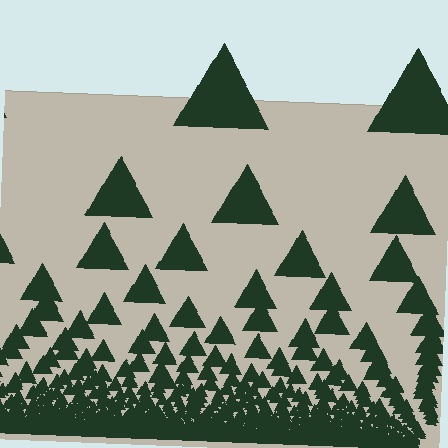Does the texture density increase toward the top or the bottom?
Density increases toward the bottom.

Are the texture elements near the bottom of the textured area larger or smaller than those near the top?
Smaller. The gradient is inverted — elements near the bottom are smaller and denser.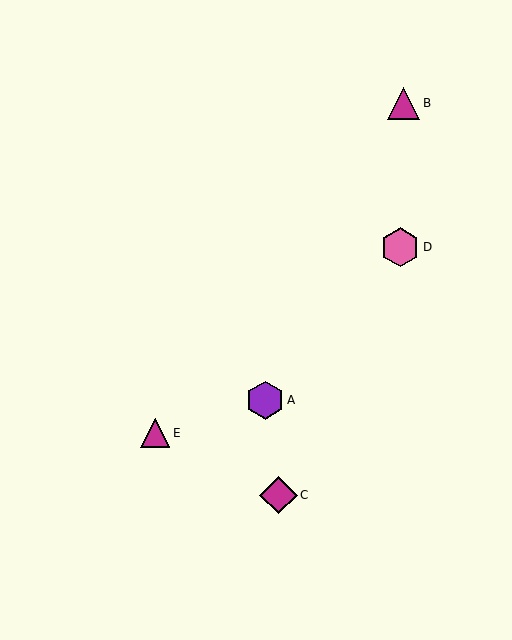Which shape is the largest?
The pink hexagon (labeled D) is the largest.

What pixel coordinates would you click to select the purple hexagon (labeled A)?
Click at (265, 400) to select the purple hexagon A.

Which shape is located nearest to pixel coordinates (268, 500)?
The magenta diamond (labeled C) at (279, 495) is nearest to that location.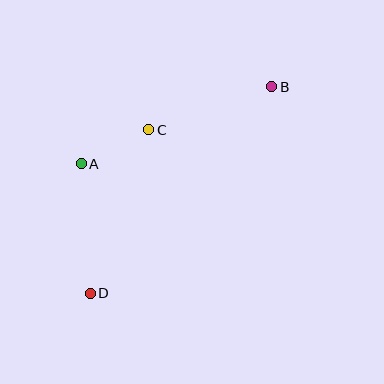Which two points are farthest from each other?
Points B and D are farthest from each other.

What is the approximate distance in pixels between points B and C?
The distance between B and C is approximately 130 pixels.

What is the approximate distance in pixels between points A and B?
The distance between A and B is approximately 205 pixels.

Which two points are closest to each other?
Points A and C are closest to each other.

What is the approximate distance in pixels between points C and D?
The distance between C and D is approximately 174 pixels.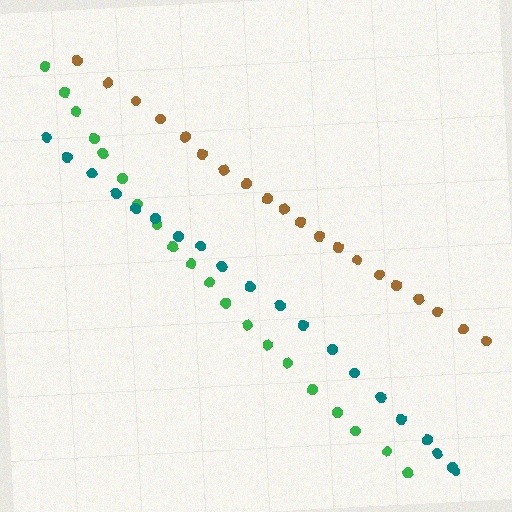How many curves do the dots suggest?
There are 3 distinct paths.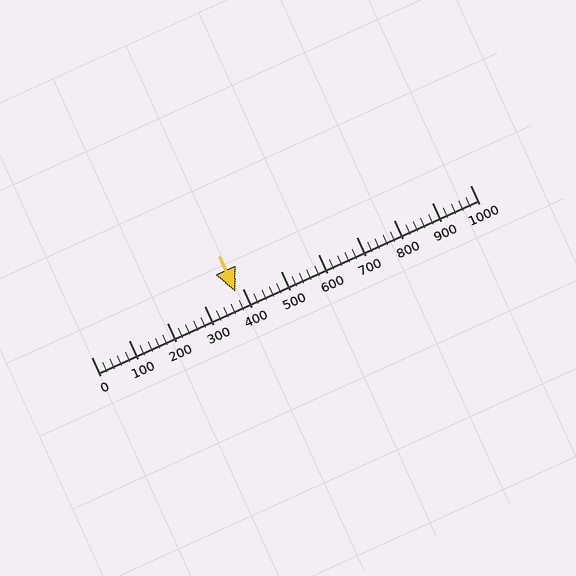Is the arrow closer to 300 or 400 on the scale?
The arrow is closer to 400.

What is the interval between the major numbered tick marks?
The major tick marks are spaced 100 units apart.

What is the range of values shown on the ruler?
The ruler shows values from 0 to 1000.